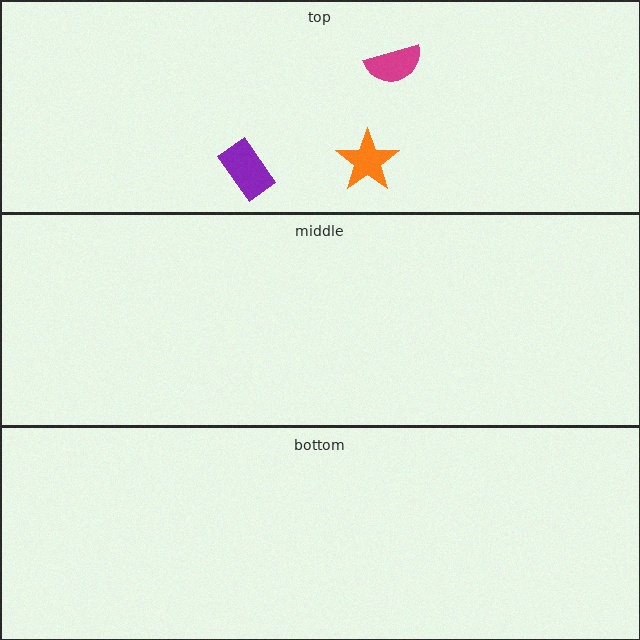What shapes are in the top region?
The purple rectangle, the magenta semicircle, the orange star.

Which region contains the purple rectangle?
The top region.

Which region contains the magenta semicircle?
The top region.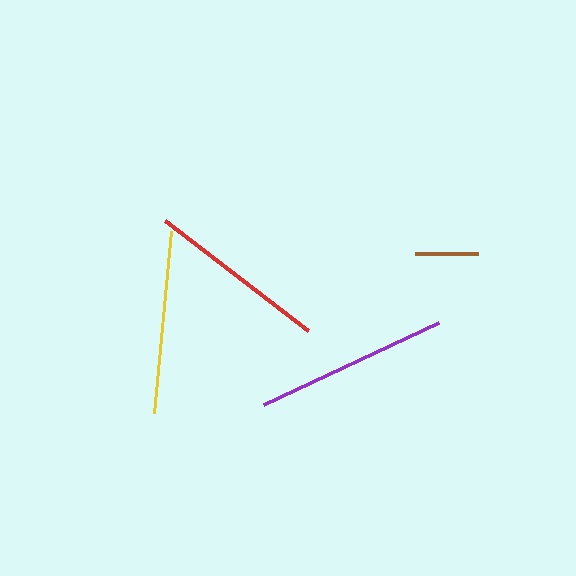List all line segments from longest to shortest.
From longest to shortest: purple, yellow, red, brown.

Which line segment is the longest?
The purple line is the longest at approximately 193 pixels.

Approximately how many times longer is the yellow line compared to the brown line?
The yellow line is approximately 2.9 times the length of the brown line.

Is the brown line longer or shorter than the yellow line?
The yellow line is longer than the brown line.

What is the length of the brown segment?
The brown segment is approximately 63 pixels long.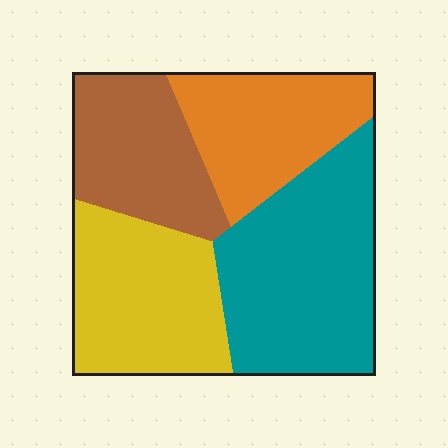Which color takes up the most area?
Teal, at roughly 35%.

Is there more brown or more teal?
Teal.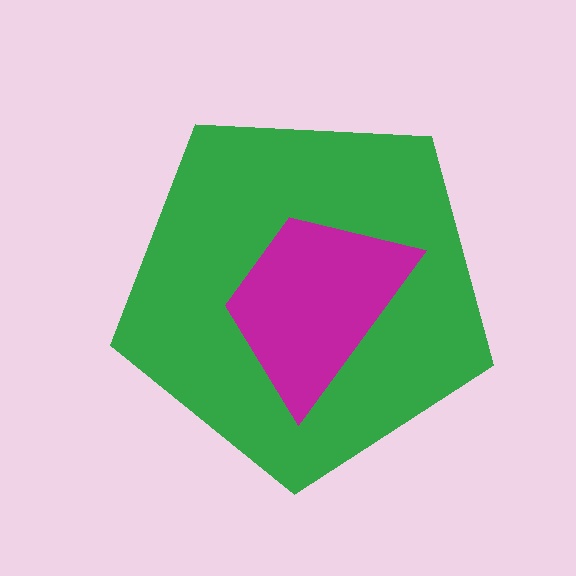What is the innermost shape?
The magenta trapezoid.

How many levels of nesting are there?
2.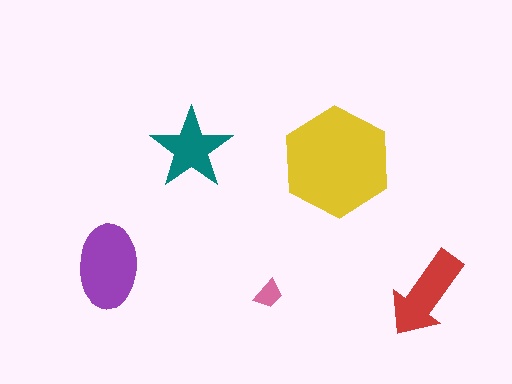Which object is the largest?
The yellow hexagon.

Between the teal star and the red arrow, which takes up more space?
The red arrow.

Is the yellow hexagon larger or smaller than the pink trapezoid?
Larger.